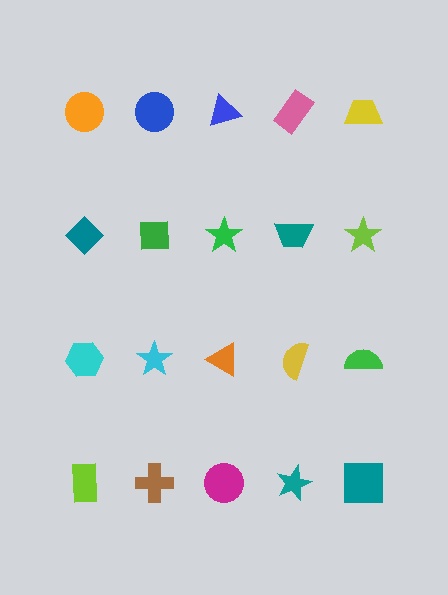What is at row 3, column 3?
An orange triangle.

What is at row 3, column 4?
A yellow semicircle.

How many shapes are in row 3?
5 shapes.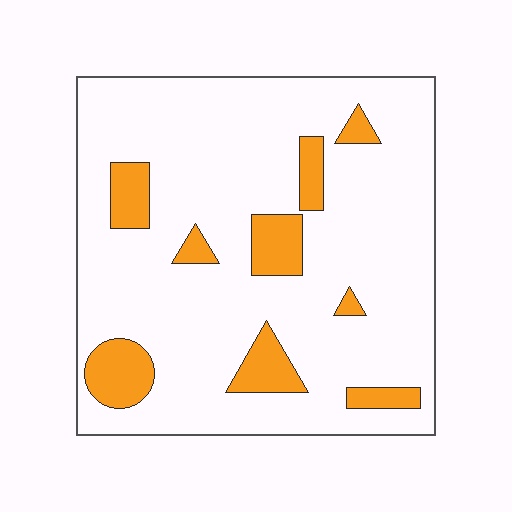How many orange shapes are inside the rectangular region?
9.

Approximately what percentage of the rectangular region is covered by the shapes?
Approximately 15%.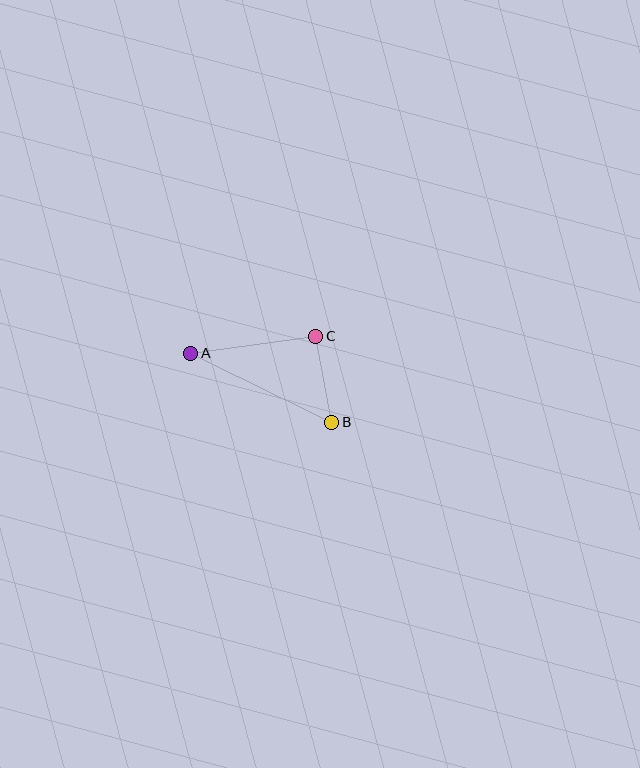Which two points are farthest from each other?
Points A and B are farthest from each other.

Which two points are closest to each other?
Points B and C are closest to each other.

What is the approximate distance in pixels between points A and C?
The distance between A and C is approximately 126 pixels.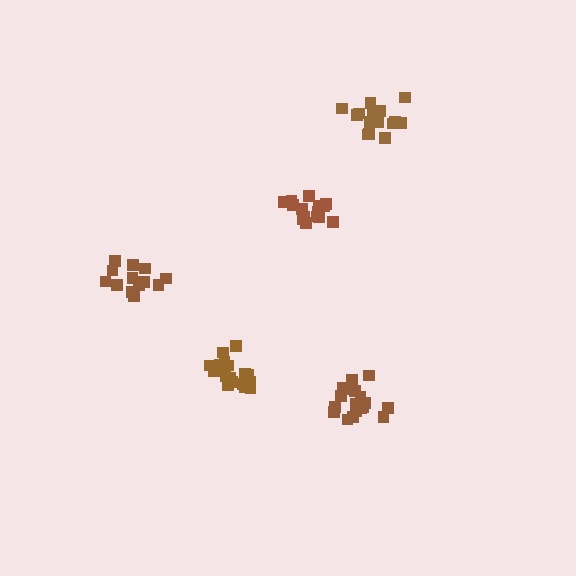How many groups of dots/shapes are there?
There are 5 groups.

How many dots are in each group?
Group 1: 15 dots, Group 2: 18 dots, Group 3: 14 dots, Group 4: 19 dots, Group 5: 16 dots (82 total).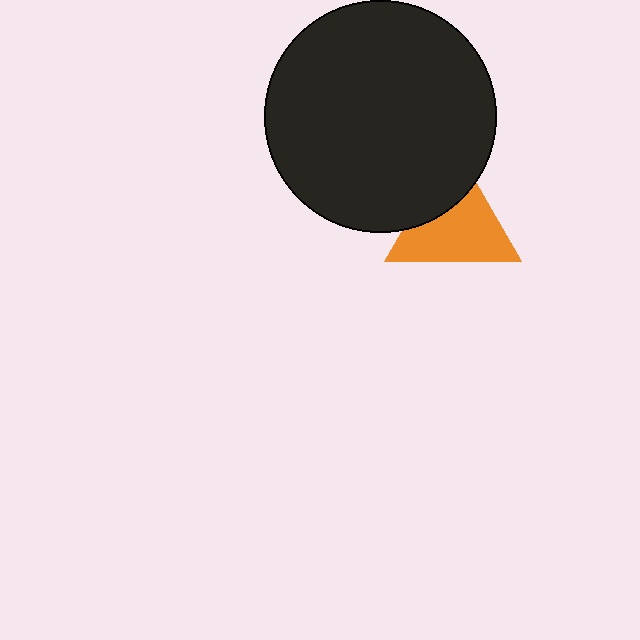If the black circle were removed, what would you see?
You would see the complete orange triangle.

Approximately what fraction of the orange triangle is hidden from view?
Roughly 31% of the orange triangle is hidden behind the black circle.